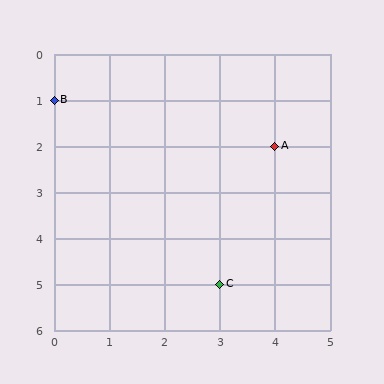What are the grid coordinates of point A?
Point A is at grid coordinates (4, 2).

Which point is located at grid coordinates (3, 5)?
Point C is at (3, 5).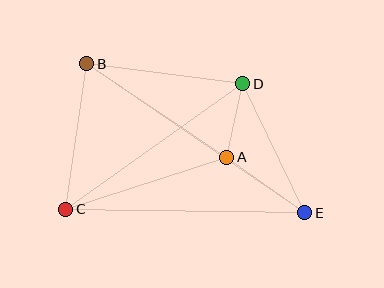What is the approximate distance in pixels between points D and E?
The distance between D and E is approximately 144 pixels.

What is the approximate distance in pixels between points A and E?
The distance between A and E is approximately 96 pixels.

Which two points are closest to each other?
Points A and D are closest to each other.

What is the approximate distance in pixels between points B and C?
The distance between B and C is approximately 147 pixels.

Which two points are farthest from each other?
Points B and E are farthest from each other.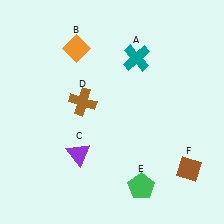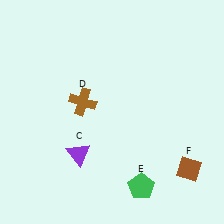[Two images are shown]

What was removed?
The teal cross (A), the orange diamond (B) were removed in Image 2.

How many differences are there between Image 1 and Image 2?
There are 2 differences between the two images.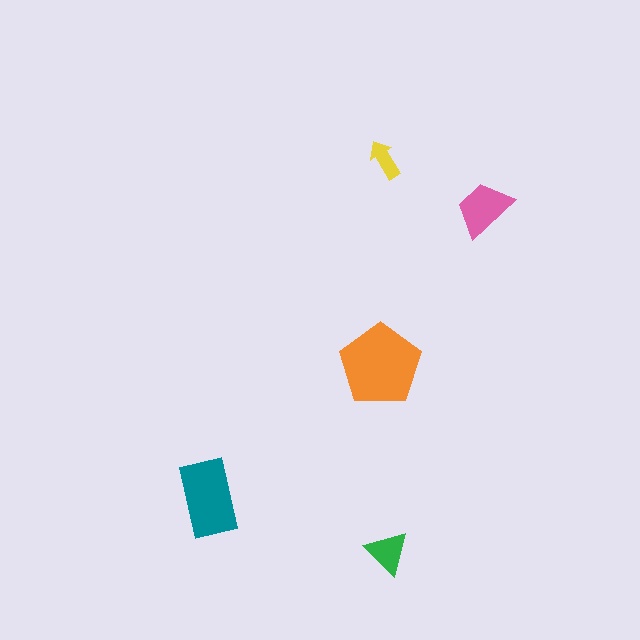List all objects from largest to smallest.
The orange pentagon, the teal rectangle, the pink trapezoid, the green triangle, the yellow arrow.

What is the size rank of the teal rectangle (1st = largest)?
2nd.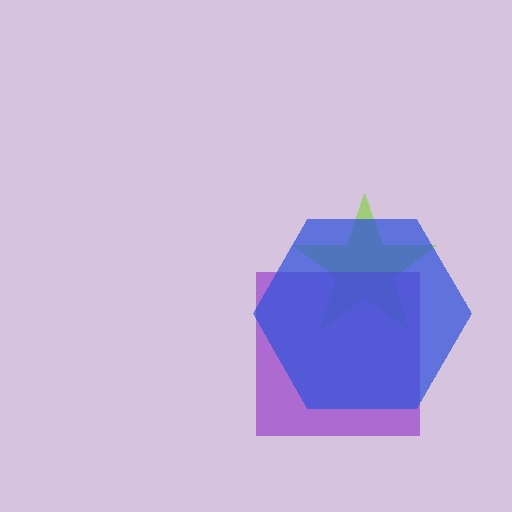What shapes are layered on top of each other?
The layered shapes are: a lime star, a purple square, a blue hexagon.